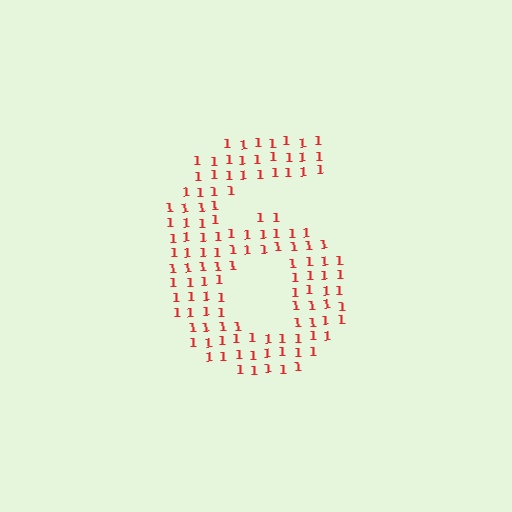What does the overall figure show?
The overall figure shows the digit 6.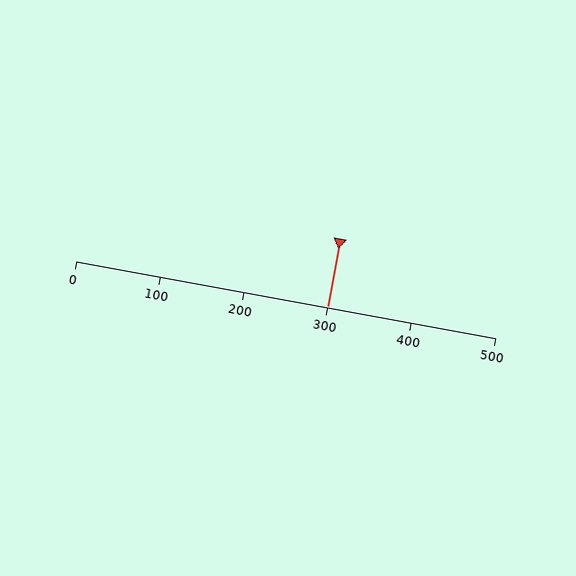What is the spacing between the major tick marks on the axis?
The major ticks are spaced 100 apart.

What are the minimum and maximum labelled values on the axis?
The axis runs from 0 to 500.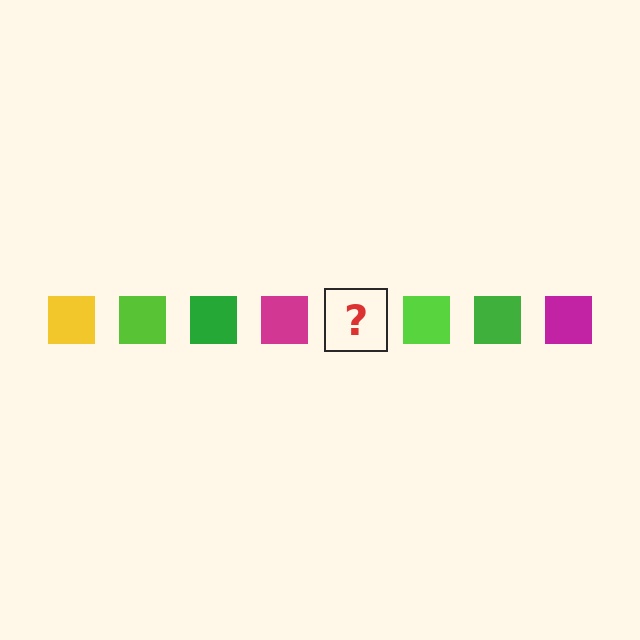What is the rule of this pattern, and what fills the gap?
The rule is that the pattern cycles through yellow, lime, green, magenta squares. The gap should be filled with a yellow square.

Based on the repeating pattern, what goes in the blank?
The blank should be a yellow square.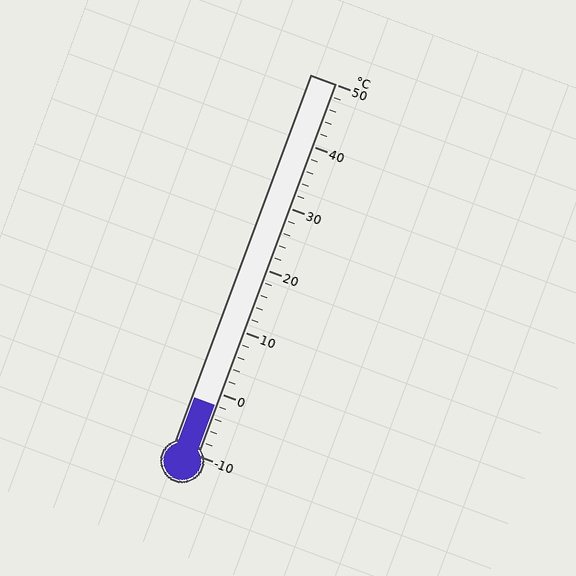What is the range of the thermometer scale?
The thermometer scale ranges from -10°C to 50°C.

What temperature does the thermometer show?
The thermometer shows approximately -2°C.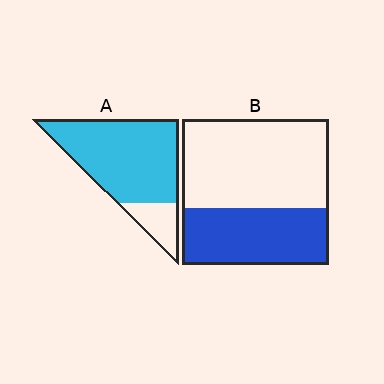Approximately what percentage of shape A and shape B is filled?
A is approximately 80% and B is approximately 40%.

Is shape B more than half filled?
No.